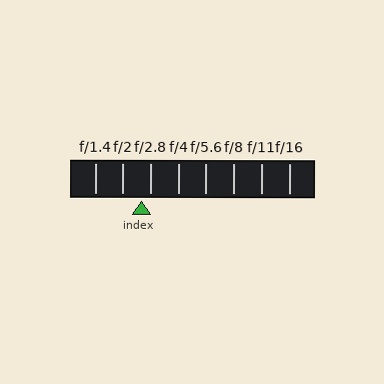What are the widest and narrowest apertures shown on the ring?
The widest aperture shown is f/1.4 and the narrowest is f/16.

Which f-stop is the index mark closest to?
The index mark is closest to f/2.8.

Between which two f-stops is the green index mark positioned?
The index mark is between f/2 and f/2.8.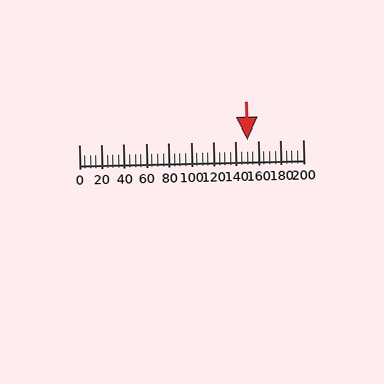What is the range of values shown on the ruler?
The ruler shows values from 0 to 200.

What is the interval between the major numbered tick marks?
The major tick marks are spaced 20 units apart.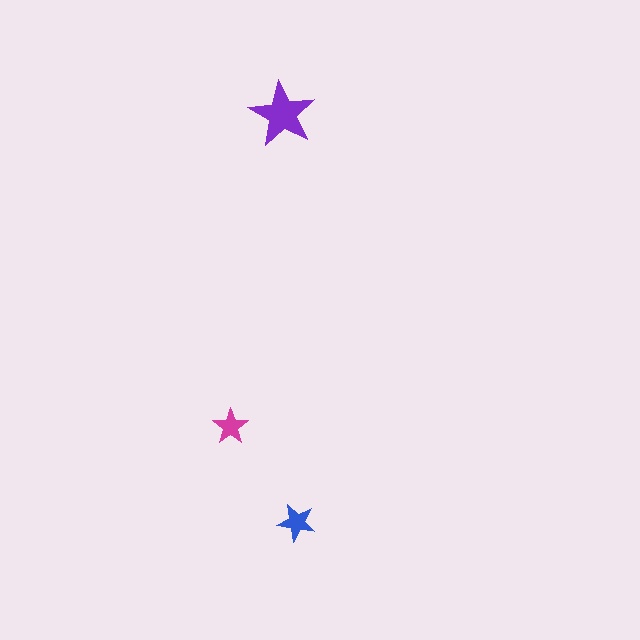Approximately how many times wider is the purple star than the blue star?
About 1.5 times wider.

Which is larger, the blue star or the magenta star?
The blue one.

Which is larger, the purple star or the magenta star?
The purple one.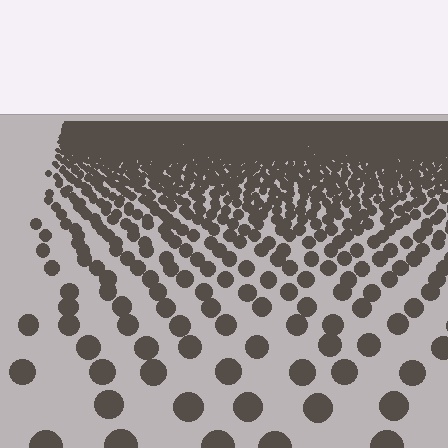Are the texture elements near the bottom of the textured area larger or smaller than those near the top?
Larger. Near the bottom, elements are closer to the viewer and appear at a bigger on-screen size.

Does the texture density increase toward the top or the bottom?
Density increases toward the top.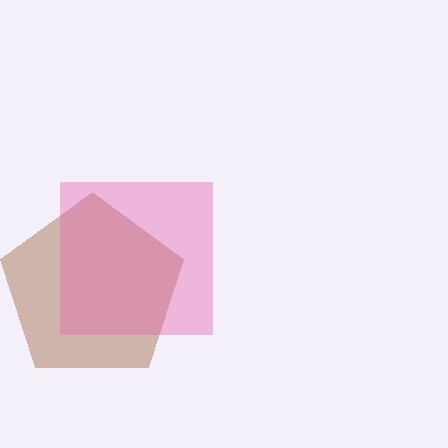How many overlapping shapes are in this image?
There are 2 overlapping shapes in the image.